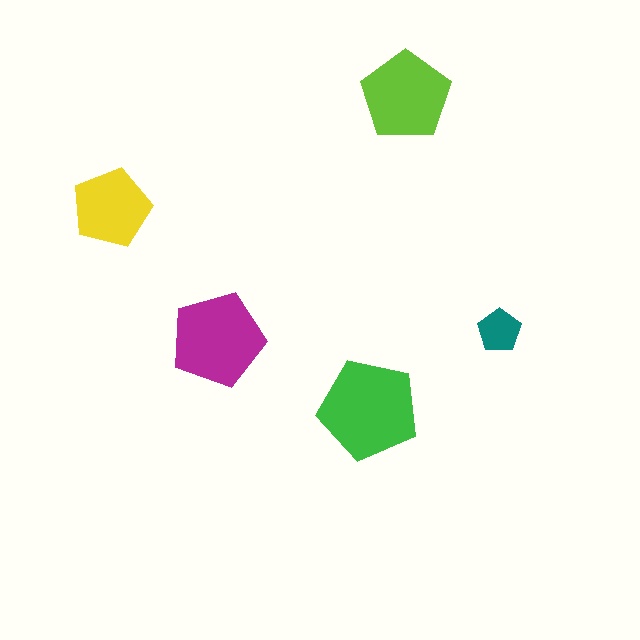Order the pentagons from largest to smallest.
the green one, the magenta one, the lime one, the yellow one, the teal one.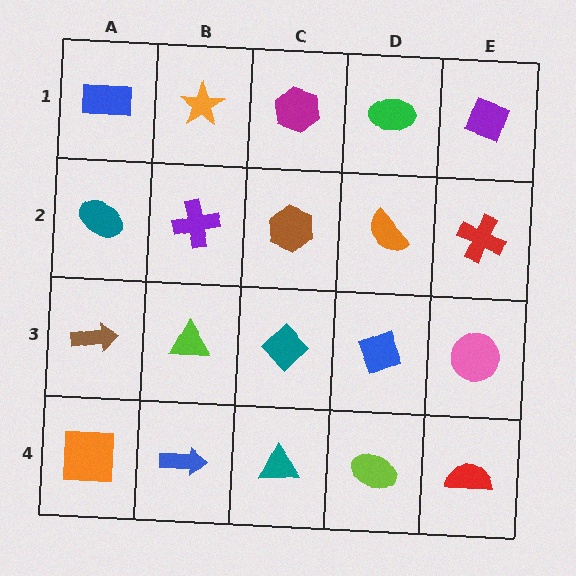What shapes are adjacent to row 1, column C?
A brown hexagon (row 2, column C), an orange star (row 1, column B), a green ellipse (row 1, column D).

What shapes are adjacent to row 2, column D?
A green ellipse (row 1, column D), a blue diamond (row 3, column D), a brown hexagon (row 2, column C), a red cross (row 2, column E).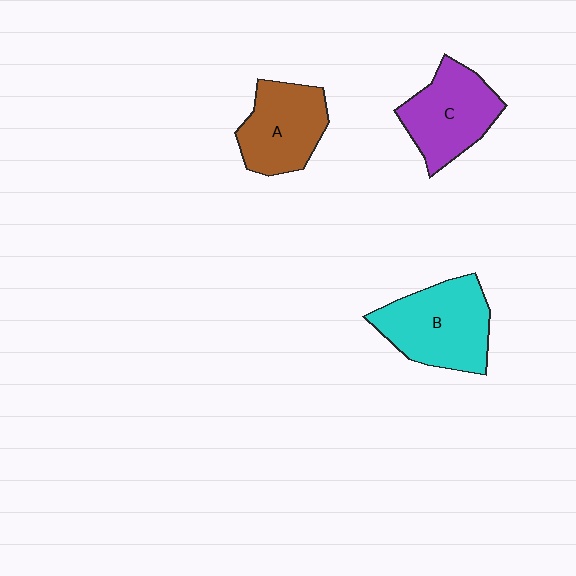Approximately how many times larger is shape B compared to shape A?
Approximately 1.2 times.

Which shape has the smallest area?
Shape A (brown).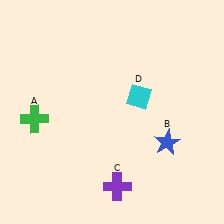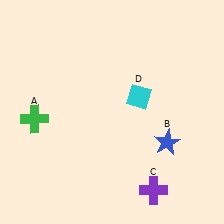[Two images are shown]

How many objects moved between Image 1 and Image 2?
1 object moved between the two images.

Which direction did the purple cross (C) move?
The purple cross (C) moved right.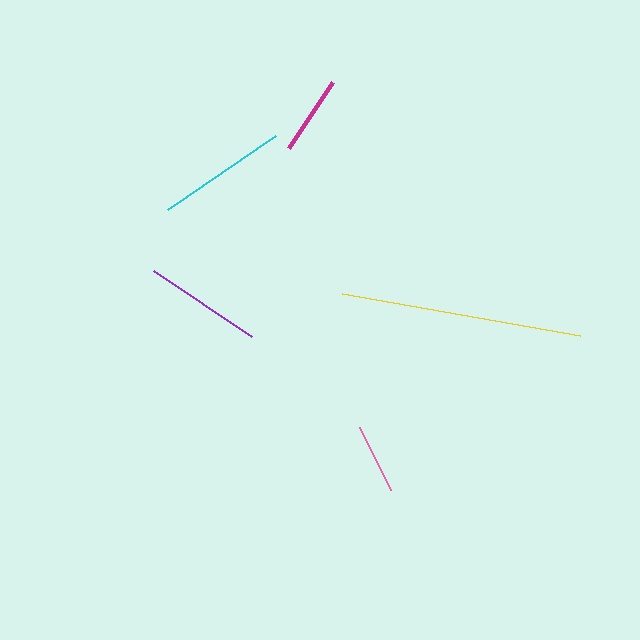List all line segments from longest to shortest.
From longest to shortest: yellow, cyan, purple, magenta, pink.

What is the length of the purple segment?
The purple segment is approximately 118 pixels long.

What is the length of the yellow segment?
The yellow segment is approximately 242 pixels long.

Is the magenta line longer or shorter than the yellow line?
The yellow line is longer than the magenta line.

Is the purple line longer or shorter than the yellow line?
The yellow line is longer than the purple line.